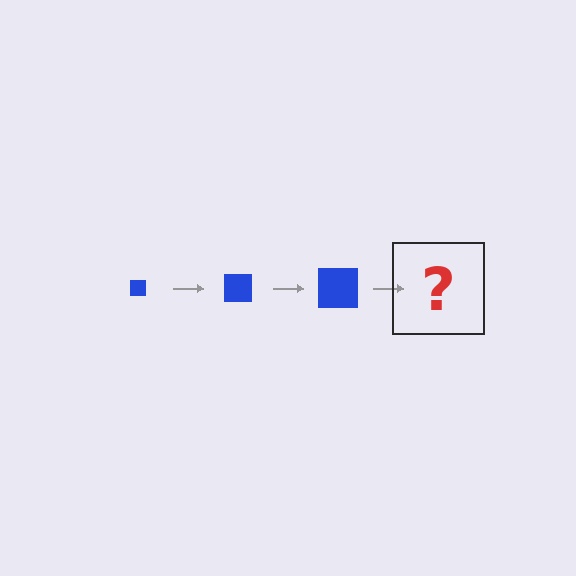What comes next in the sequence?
The next element should be a blue square, larger than the previous one.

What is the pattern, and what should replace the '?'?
The pattern is that the square gets progressively larger each step. The '?' should be a blue square, larger than the previous one.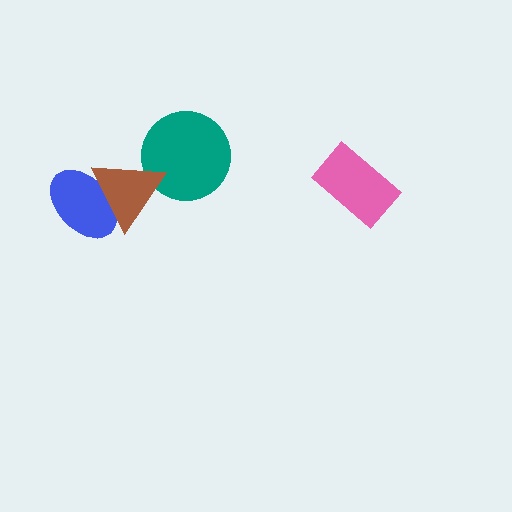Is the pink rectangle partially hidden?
No, no other shape covers it.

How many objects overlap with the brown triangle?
2 objects overlap with the brown triangle.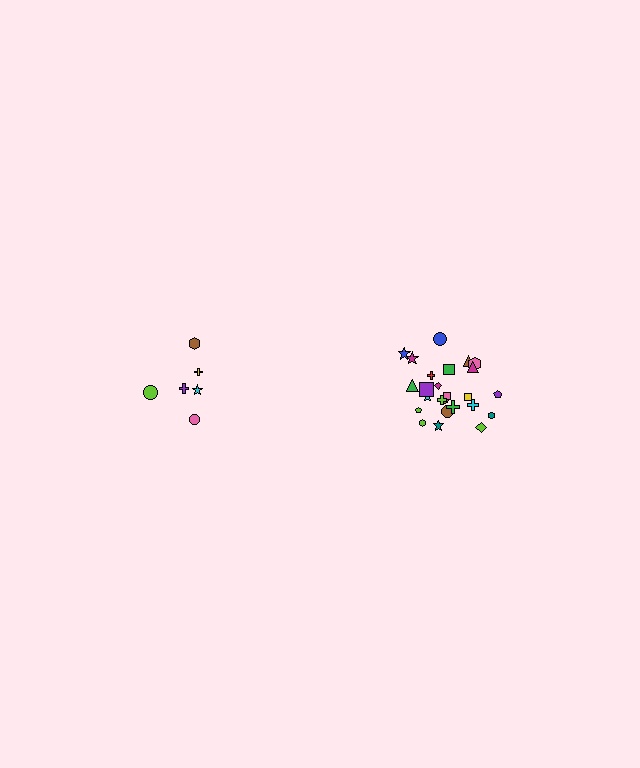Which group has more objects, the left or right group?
The right group.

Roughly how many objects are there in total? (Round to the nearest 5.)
Roughly 30 objects in total.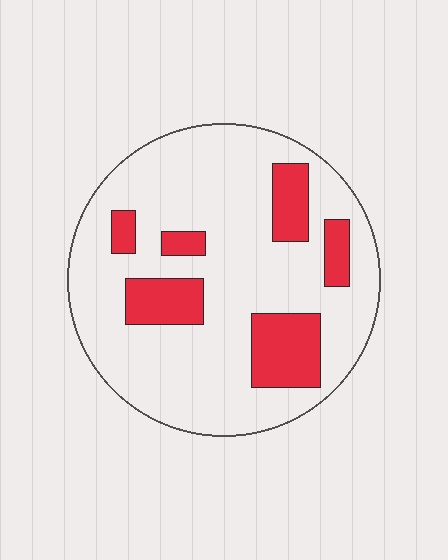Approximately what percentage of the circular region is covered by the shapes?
Approximately 20%.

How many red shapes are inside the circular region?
6.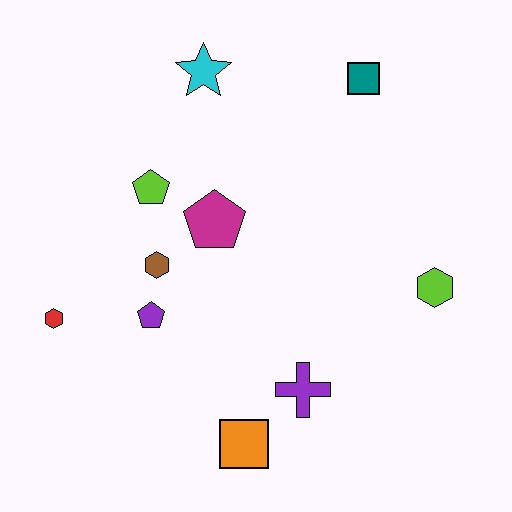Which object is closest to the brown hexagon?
The purple pentagon is closest to the brown hexagon.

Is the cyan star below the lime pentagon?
No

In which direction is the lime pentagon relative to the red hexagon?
The lime pentagon is above the red hexagon.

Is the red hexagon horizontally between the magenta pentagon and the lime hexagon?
No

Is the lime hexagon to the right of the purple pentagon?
Yes